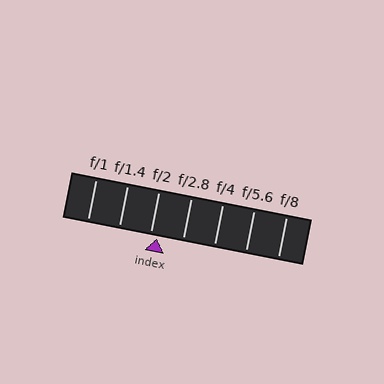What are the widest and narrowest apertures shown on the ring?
The widest aperture shown is f/1 and the narrowest is f/8.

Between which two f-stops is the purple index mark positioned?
The index mark is between f/2 and f/2.8.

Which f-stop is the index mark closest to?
The index mark is closest to f/2.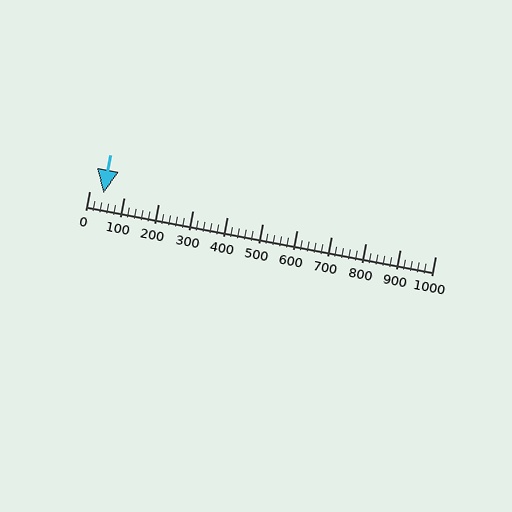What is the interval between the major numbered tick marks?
The major tick marks are spaced 100 units apart.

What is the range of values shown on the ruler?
The ruler shows values from 0 to 1000.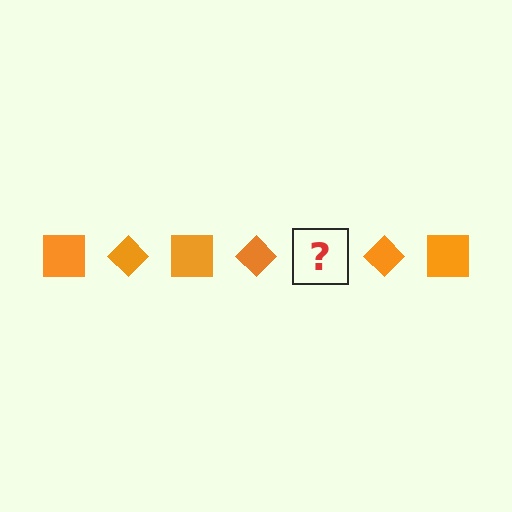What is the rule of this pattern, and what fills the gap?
The rule is that the pattern cycles through square, diamond shapes in orange. The gap should be filled with an orange square.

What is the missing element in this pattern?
The missing element is an orange square.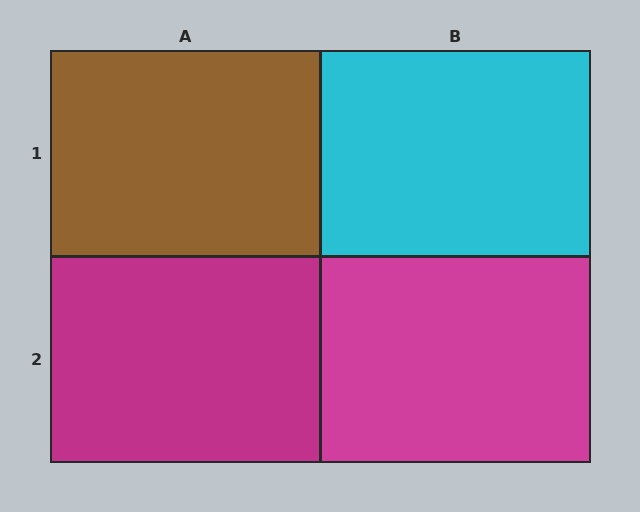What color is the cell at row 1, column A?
Brown.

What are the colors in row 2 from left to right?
Magenta, magenta.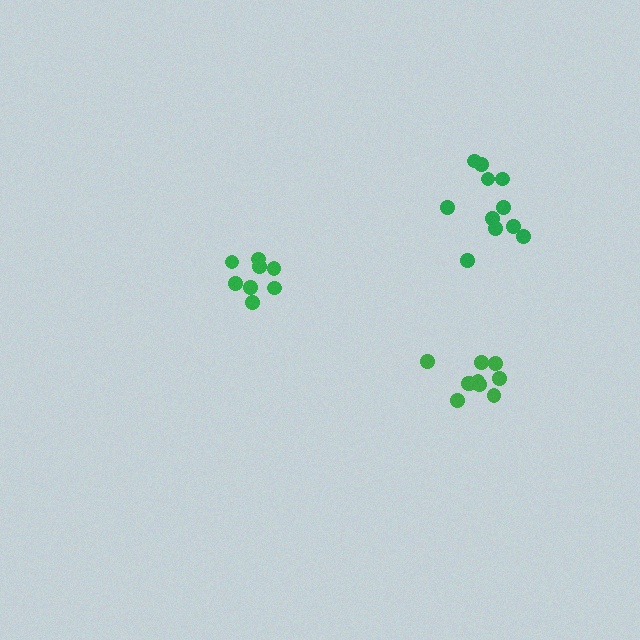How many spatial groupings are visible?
There are 3 spatial groupings.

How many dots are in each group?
Group 1: 8 dots, Group 2: 10 dots, Group 3: 11 dots (29 total).